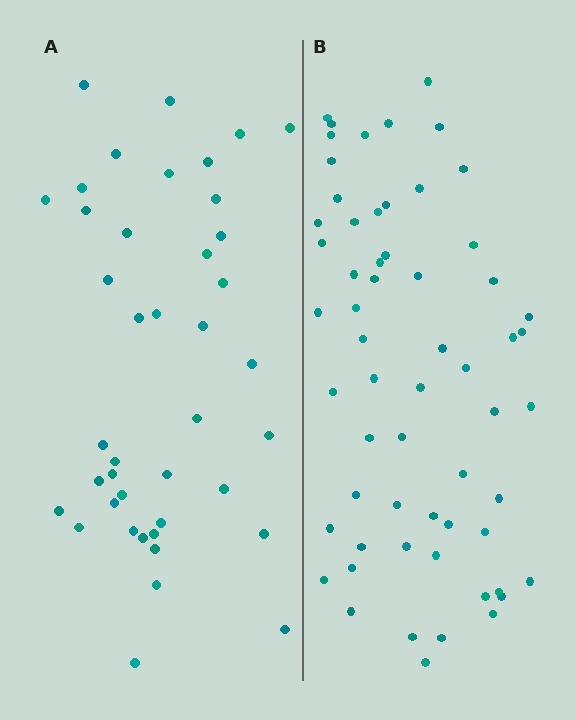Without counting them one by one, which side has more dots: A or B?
Region B (the right region) has more dots.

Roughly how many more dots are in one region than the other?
Region B has approximately 20 more dots than region A.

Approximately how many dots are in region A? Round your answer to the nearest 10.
About 40 dots. (The exact count is 41, which rounds to 40.)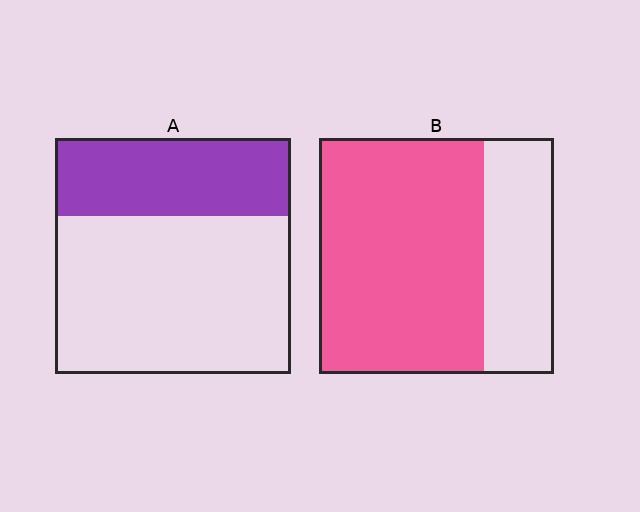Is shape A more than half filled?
No.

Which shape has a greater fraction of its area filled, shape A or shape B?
Shape B.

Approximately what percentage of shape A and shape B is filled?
A is approximately 35% and B is approximately 70%.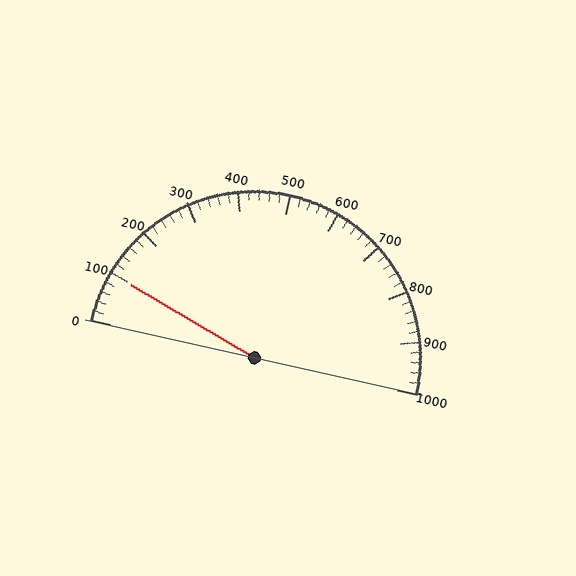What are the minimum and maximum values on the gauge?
The gauge ranges from 0 to 1000.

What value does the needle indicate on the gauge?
The needle indicates approximately 100.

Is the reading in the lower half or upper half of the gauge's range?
The reading is in the lower half of the range (0 to 1000).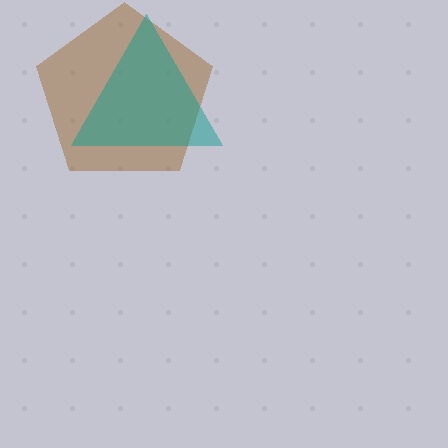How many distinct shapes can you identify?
There are 2 distinct shapes: a brown pentagon, a teal triangle.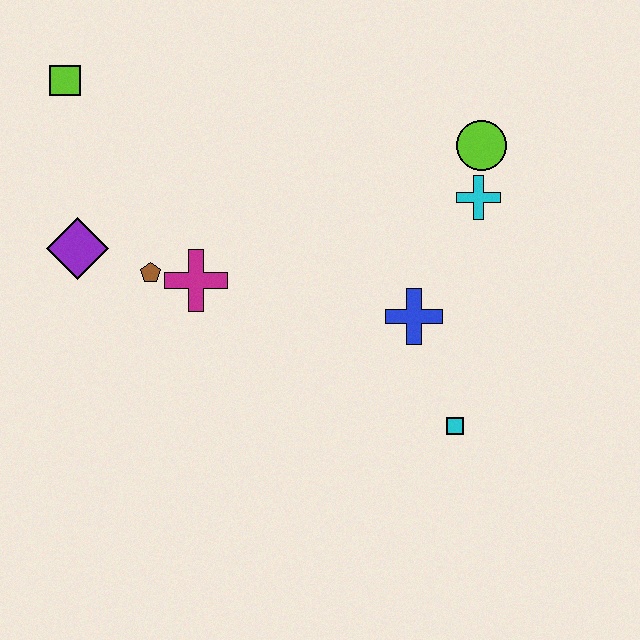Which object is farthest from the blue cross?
The lime square is farthest from the blue cross.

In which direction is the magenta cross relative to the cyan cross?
The magenta cross is to the left of the cyan cross.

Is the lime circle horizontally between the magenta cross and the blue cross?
No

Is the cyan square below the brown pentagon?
Yes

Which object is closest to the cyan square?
The blue cross is closest to the cyan square.